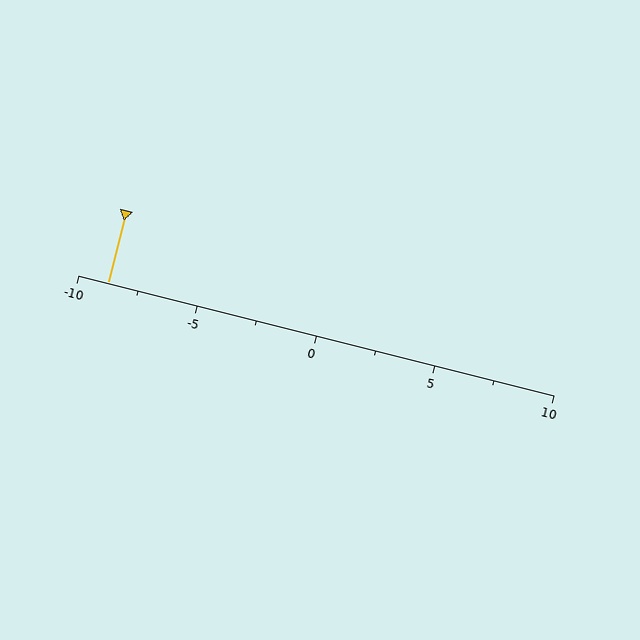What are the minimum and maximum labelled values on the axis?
The axis runs from -10 to 10.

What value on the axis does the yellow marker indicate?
The marker indicates approximately -8.8.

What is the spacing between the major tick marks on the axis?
The major ticks are spaced 5 apart.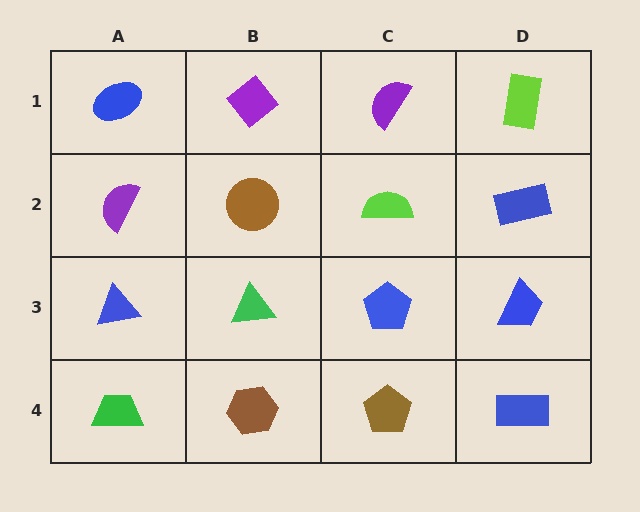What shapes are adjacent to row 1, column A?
A purple semicircle (row 2, column A), a purple diamond (row 1, column B).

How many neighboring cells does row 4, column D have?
2.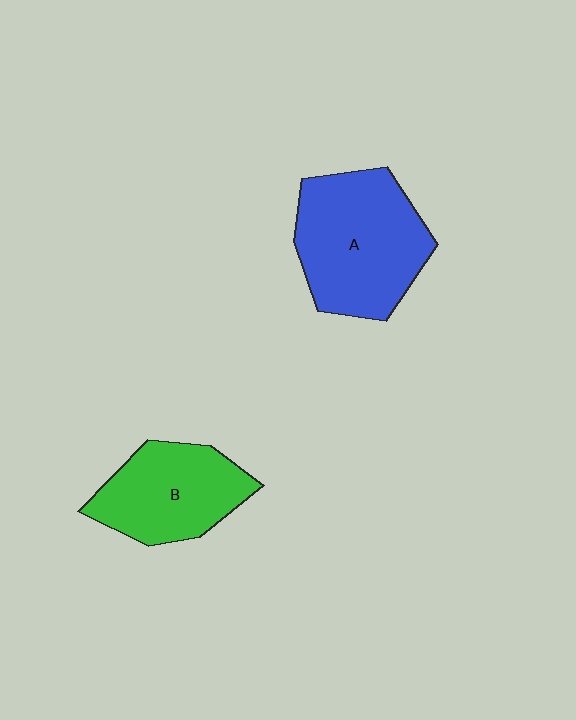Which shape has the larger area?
Shape A (blue).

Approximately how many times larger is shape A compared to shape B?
Approximately 1.3 times.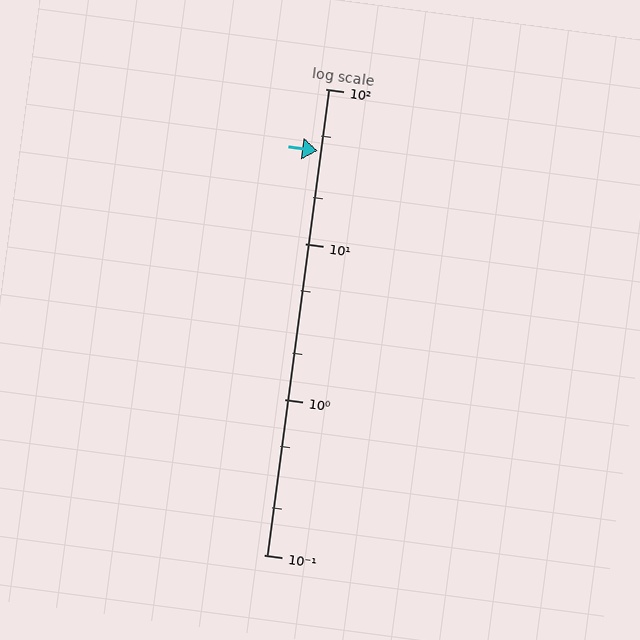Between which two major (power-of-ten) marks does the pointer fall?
The pointer is between 10 and 100.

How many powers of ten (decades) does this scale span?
The scale spans 3 decades, from 0.1 to 100.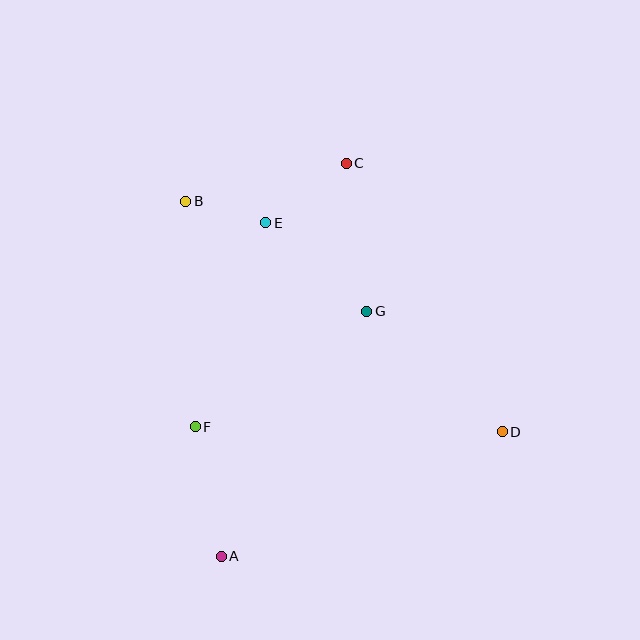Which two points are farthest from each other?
Points A and C are farthest from each other.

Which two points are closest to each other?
Points B and E are closest to each other.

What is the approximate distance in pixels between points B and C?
The distance between B and C is approximately 165 pixels.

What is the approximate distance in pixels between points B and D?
The distance between B and D is approximately 392 pixels.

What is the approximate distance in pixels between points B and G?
The distance between B and G is approximately 212 pixels.